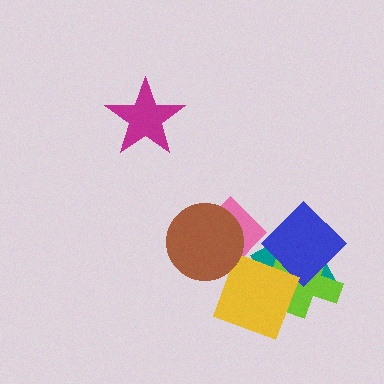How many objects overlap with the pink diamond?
3 objects overlap with the pink diamond.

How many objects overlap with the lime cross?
3 objects overlap with the lime cross.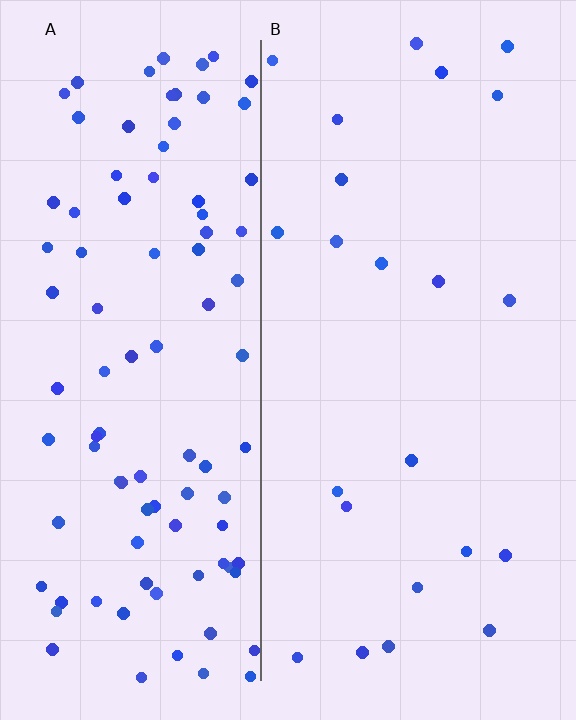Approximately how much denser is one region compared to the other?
Approximately 4.3× — region A over region B.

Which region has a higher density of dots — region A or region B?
A (the left).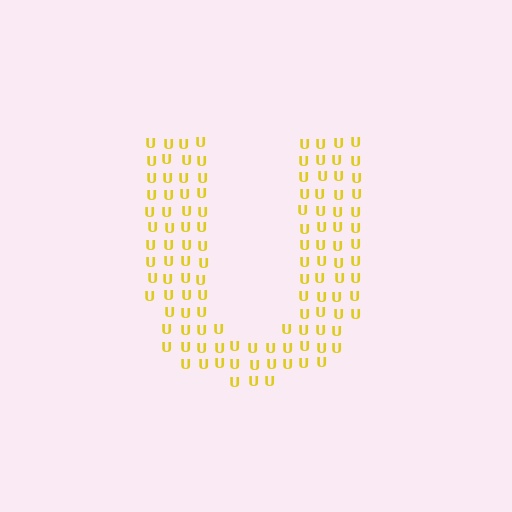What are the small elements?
The small elements are letter U's.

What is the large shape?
The large shape is the letter U.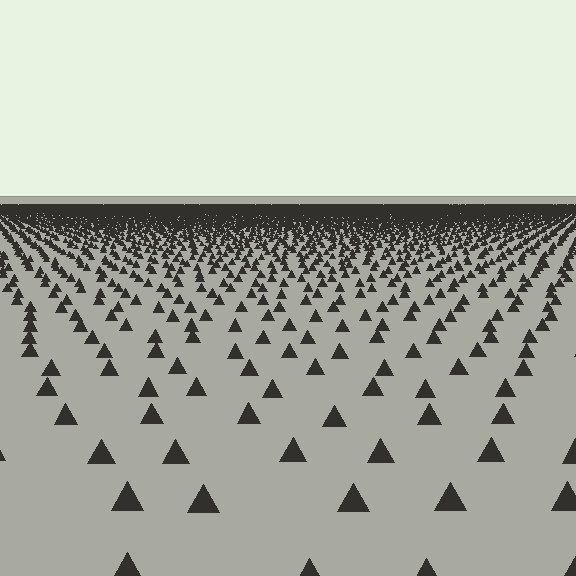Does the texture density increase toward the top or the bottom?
Density increases toward the top.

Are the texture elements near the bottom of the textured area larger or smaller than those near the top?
Larger. Near the bottom, elements are closer to the viewer and appear at a bigger on-screen size.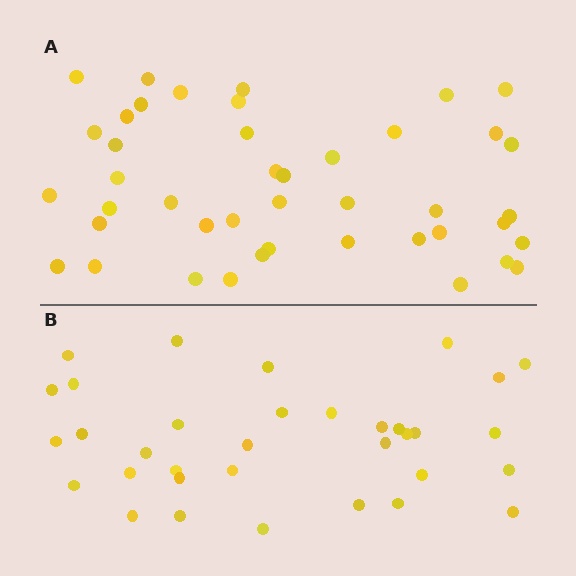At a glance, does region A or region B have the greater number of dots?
Region A (the top region) has more dots.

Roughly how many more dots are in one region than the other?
Region A has roughly 8 or so more dots than region B.